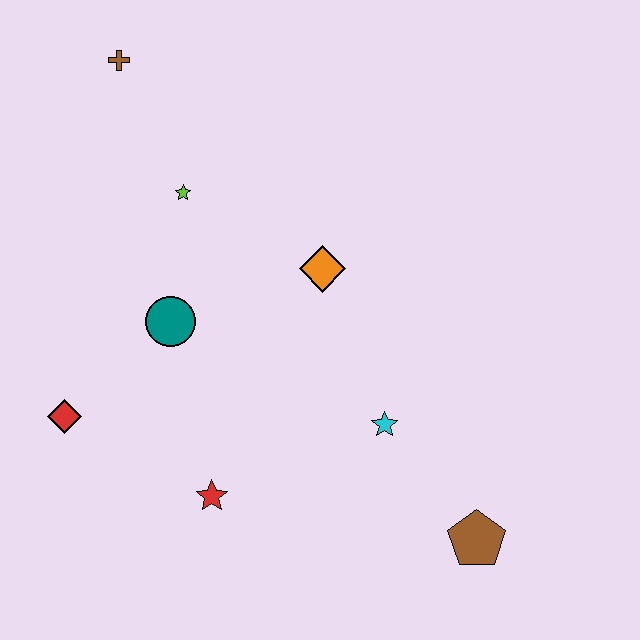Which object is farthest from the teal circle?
The brown pentagon is farthest from the teal circle.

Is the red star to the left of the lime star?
No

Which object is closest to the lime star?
The teal circle is closest to the lime star.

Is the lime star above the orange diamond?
Yes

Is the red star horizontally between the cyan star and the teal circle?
Yes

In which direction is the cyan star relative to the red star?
The cyan star is to the right of the red star.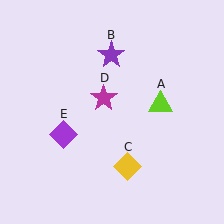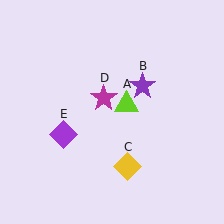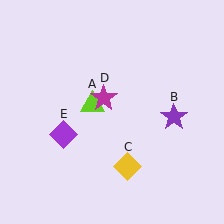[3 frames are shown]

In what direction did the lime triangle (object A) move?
The lime triangle (object A) moved left.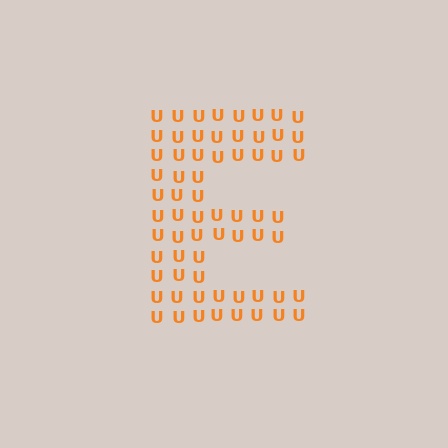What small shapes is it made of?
It is made of small letter U's.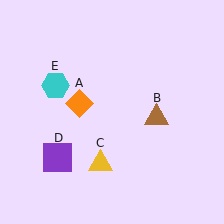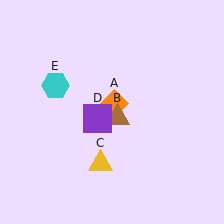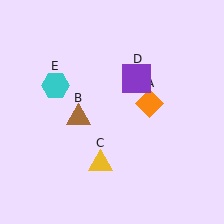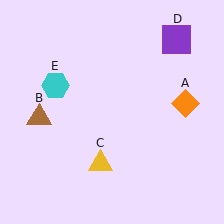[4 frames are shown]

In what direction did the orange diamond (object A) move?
The orange diamond (object A) moved right.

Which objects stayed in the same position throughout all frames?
Yellow triangle (object C) and cyan hexagon (object E) remained stationary.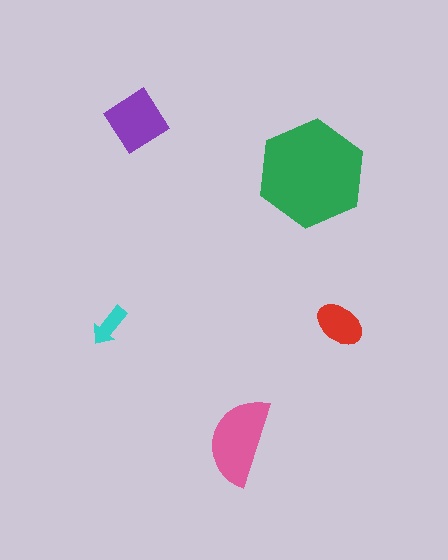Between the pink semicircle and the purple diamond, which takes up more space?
The pink semicircle.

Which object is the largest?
The green hexagon.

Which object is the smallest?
The cyan arrow.